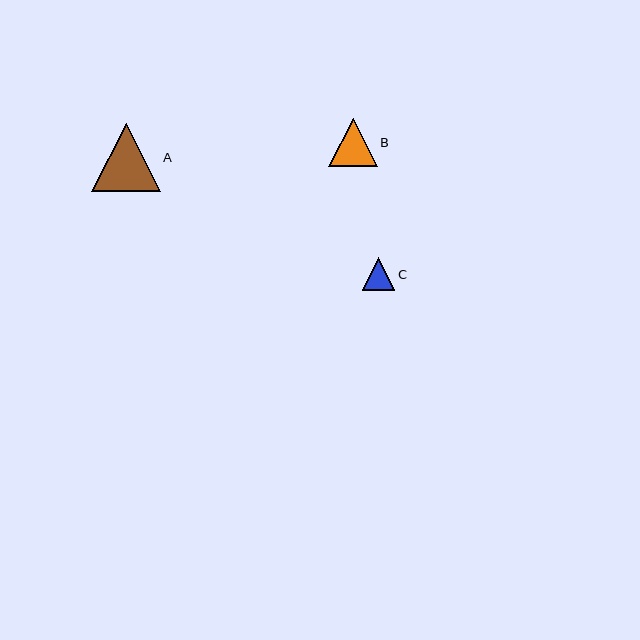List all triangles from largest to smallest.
From largest to smallest: A, B, C.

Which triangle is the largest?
Triangle A is the largest with a size of approximately 68 pixels.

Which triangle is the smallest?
Triangle C is the smallest with a size of approximately 33 pixels.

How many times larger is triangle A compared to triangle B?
Triangle A is approximately 1.4 times the size of triangle B.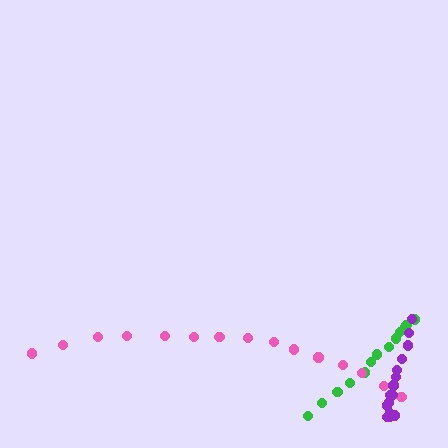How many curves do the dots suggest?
There are 3 distinct paths.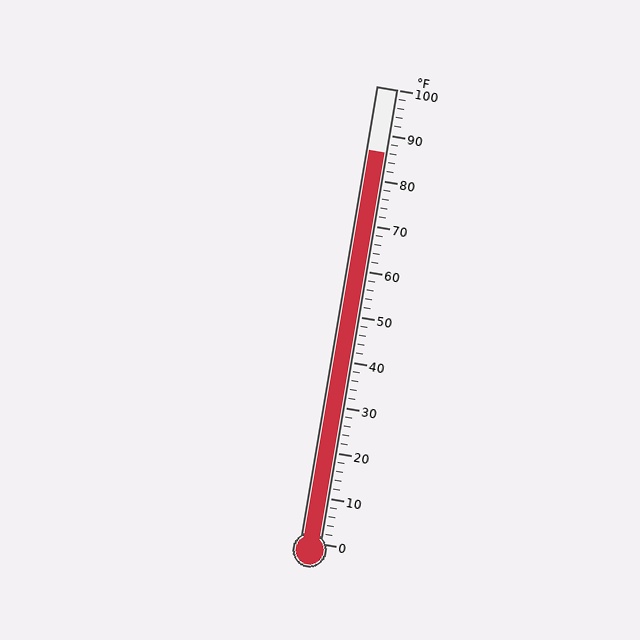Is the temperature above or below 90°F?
The temperature is below 90°F.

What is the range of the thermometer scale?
The thermometer scale ranges from 0°F to 100°F.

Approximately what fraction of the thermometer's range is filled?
The thermometer is filled to approximately 85% of its range.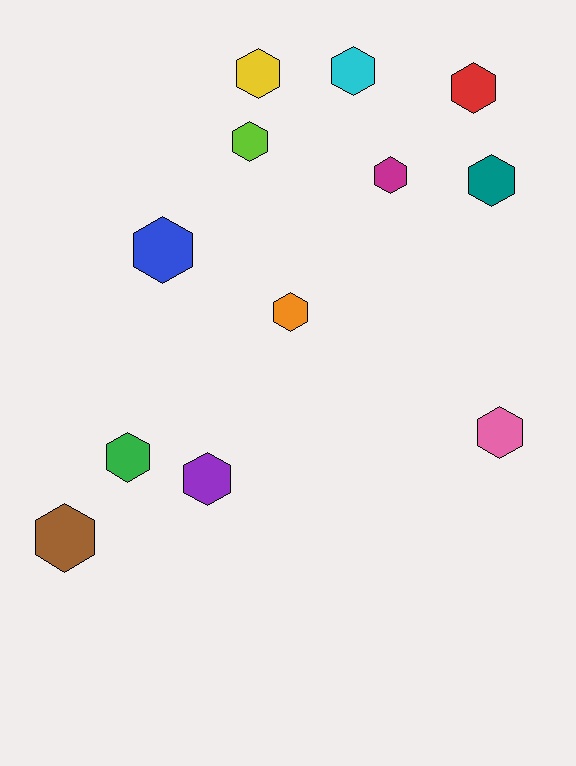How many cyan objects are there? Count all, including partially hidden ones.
There is 1 cyan object.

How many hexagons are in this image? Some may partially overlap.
There are 12 hexagons.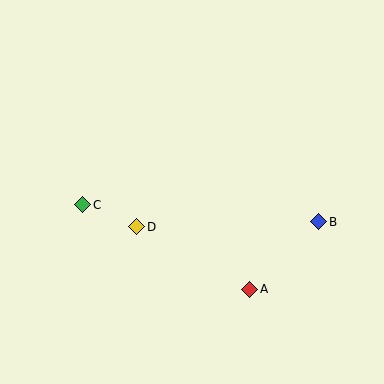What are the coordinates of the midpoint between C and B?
The midpoint between C and B is at (201, 213).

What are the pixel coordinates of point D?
Point D is at (137, 227).